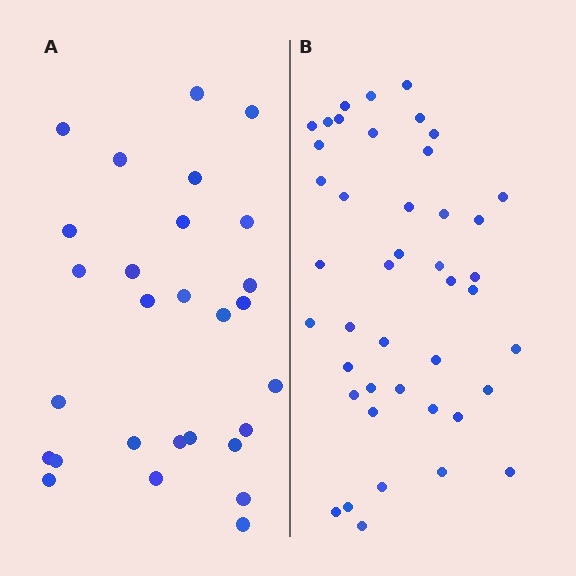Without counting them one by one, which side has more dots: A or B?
Region B (the right region) has more dots.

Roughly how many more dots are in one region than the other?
Region B has approximately 15 more dots than region A.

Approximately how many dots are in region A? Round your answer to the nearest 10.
About 30 dots. (The exact count is 28, which rounds to 30.)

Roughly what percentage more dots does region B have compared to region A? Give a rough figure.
About 55% more.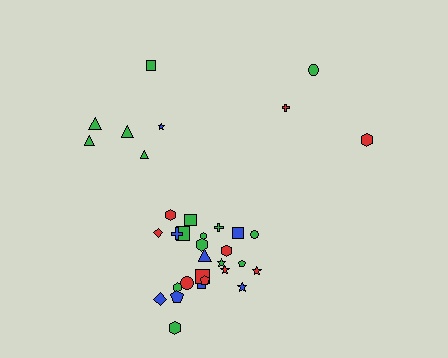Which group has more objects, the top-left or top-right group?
The top-left group.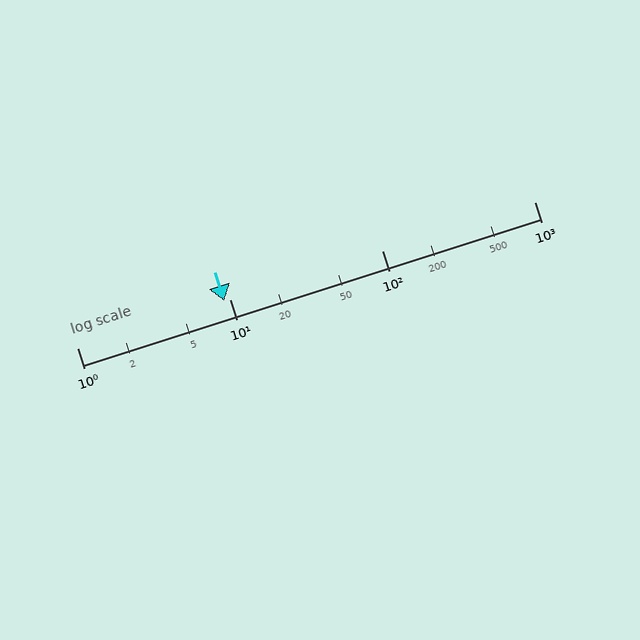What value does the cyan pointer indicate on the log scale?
The pointer indicates approximately 9.3.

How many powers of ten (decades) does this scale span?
The scale spans 3 decades, from 1 to 1000.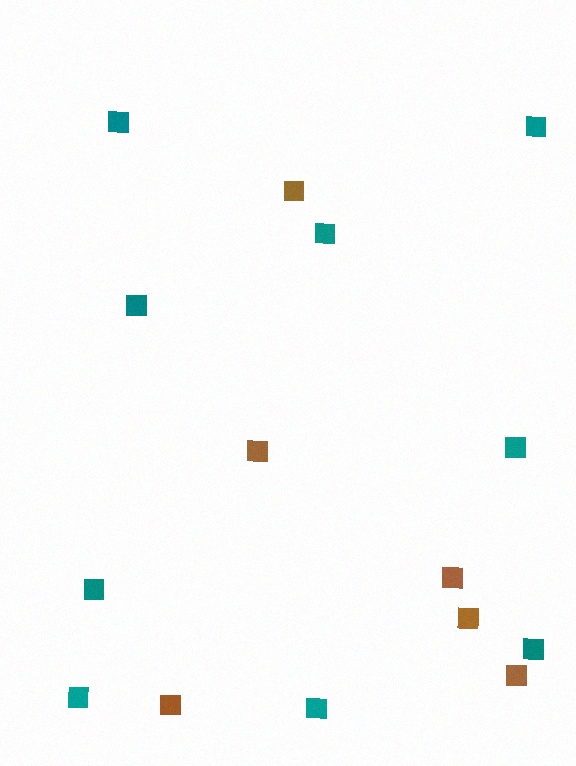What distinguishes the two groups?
There are 2 groups: one group of teal squares (9) and one group of brown squares (6).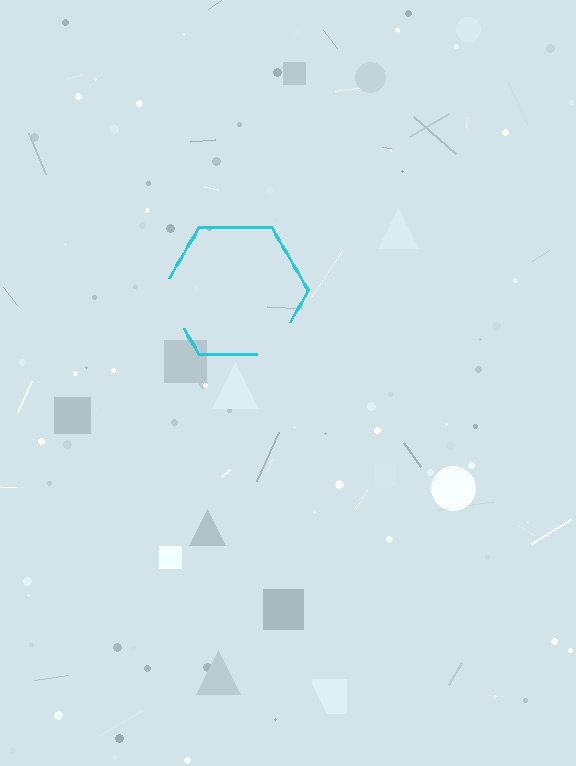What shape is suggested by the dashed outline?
The dashed outline suggests a hexagon.